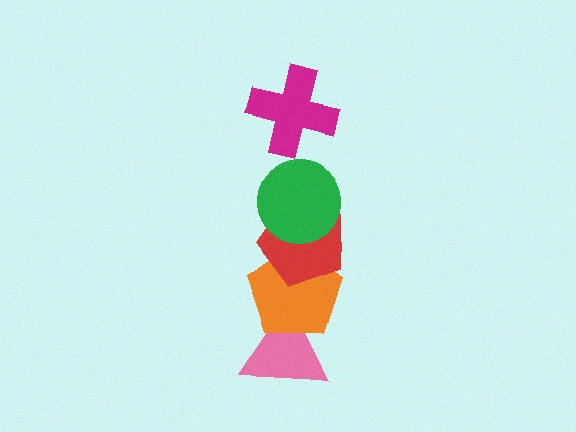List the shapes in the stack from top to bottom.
From top to bottom: the magenta cross, the green circle, the red pentagon, the orange pentagon, the pink triangle.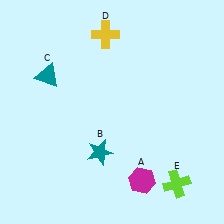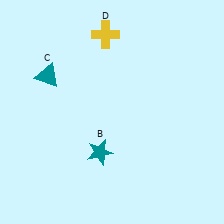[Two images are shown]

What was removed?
The magenta hexagon (A), the lime cross (E) were removed in Image 2.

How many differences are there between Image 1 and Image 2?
There are 2 differences between the two images.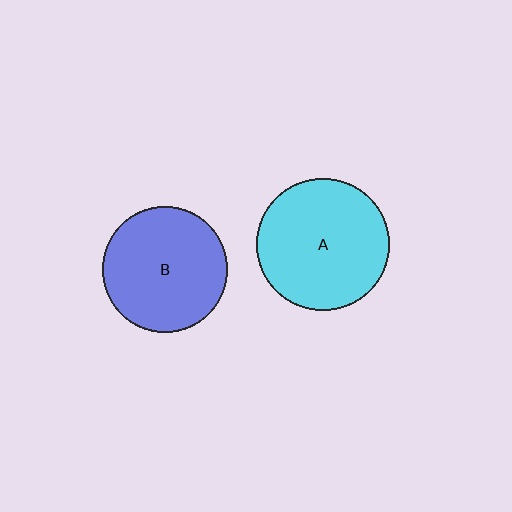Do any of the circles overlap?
No, none of the circles overlap.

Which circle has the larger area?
Circle A (cyan).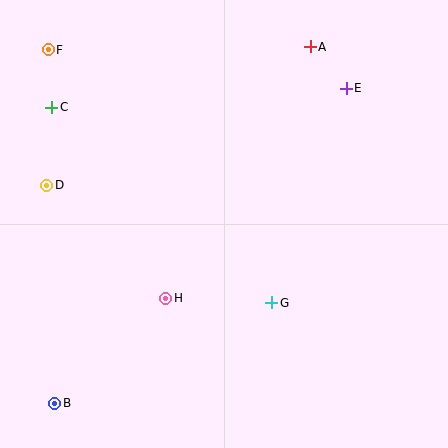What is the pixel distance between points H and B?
The distance between H and B is 153 pixels.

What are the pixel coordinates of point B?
Point B is at (55, 403).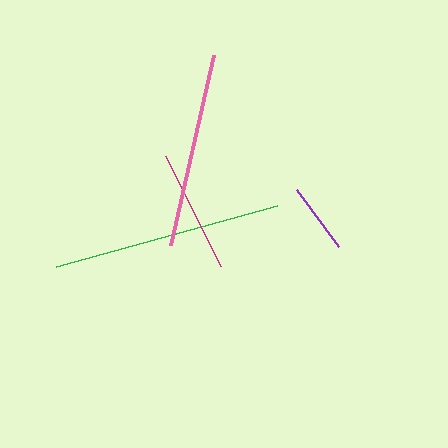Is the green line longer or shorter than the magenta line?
The green line is longer than the magenta line.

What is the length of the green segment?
The green segment is approximately 230 pixels long.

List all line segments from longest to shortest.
From longest to shortest: green, pink, magenta, purple.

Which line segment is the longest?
The green line is the longest at approximately 230 pixels.